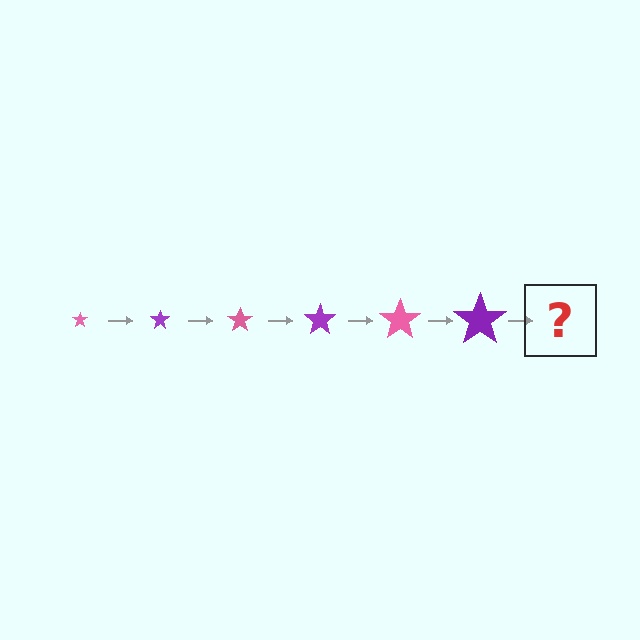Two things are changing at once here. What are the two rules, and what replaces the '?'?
The two rules are that the star grows larger each step and the color cycles through pink and purple. The '?' should be a pink star, larger than the previous one.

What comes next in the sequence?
The next element should be a pink star, larger than the previous one.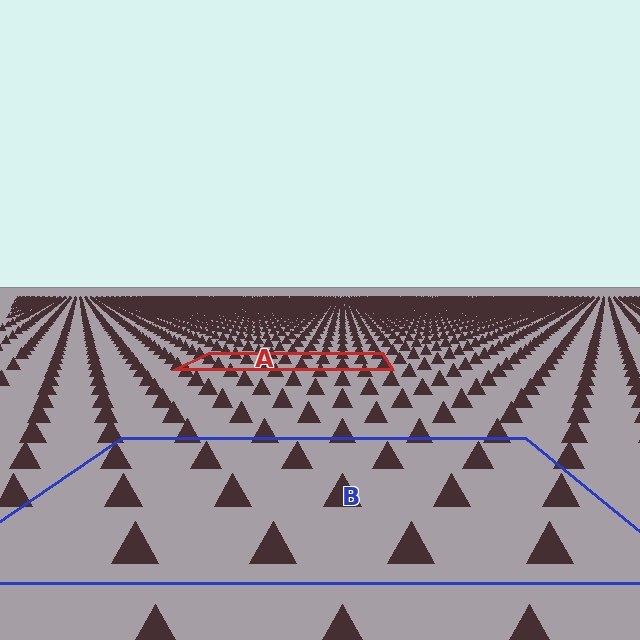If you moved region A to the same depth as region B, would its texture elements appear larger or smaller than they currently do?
They would appear larger. At a closer depth, the same texture elements are projected at a bigger on-screen size.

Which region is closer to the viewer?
Region B is closer. The texture elements there are larger and more spread out.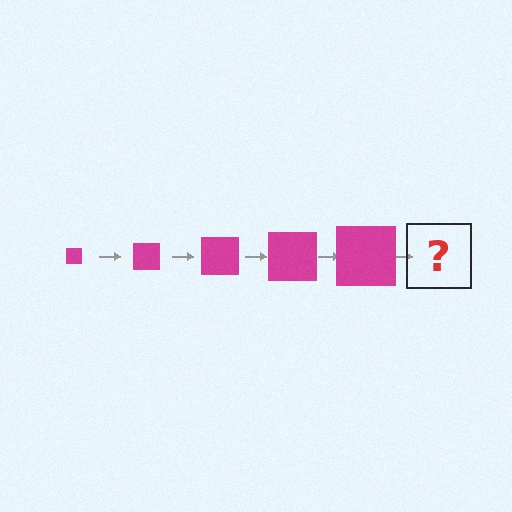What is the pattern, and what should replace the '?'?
The pattern is that the square gets progressively larger each step. The '?' should be a magenta square, larger than the previous one.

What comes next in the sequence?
The next element should be a magenta square, larger than the previous one.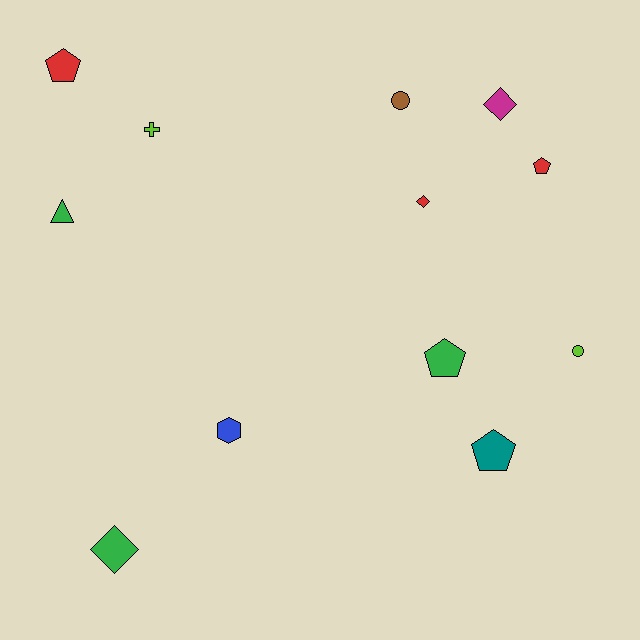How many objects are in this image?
There are 12 objects.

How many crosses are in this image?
There is 1 cross.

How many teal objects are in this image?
There is 1 teal object.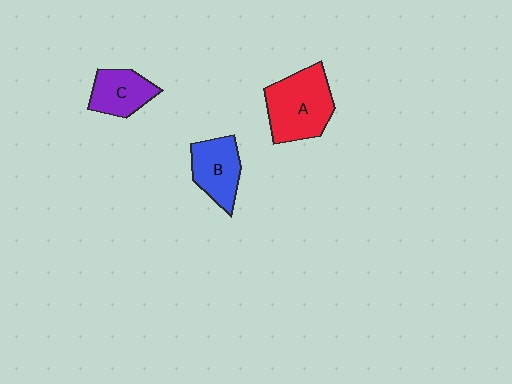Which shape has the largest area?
Shape A (red).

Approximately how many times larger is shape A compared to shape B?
Approximately 1.4 times.